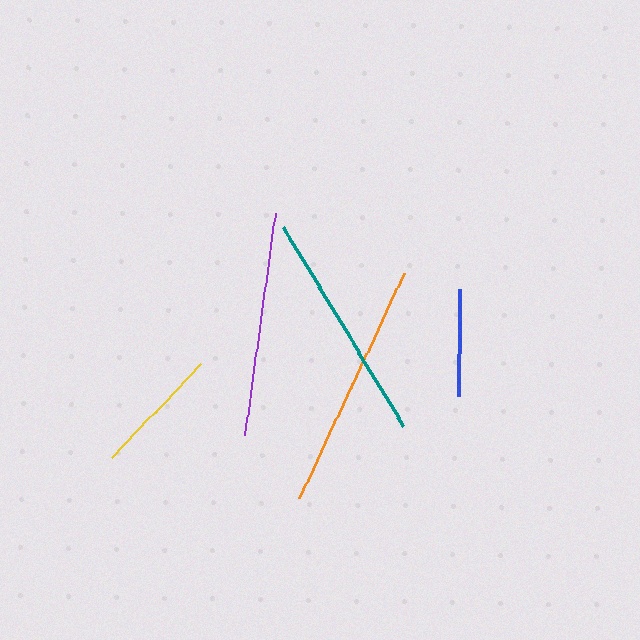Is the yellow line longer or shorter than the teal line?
The teal line is longer than the yellow line.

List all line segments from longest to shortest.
From longest to shortest: orange, teal, purple, yellow, blue.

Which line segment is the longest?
The orange line is the longest at approximately 247 pixels.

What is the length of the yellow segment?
The yellow segment is approximately 130 pixels long.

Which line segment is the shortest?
The blue line is the shortest at approximately 107 pixels.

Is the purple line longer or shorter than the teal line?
The teal line is longer than the purple line.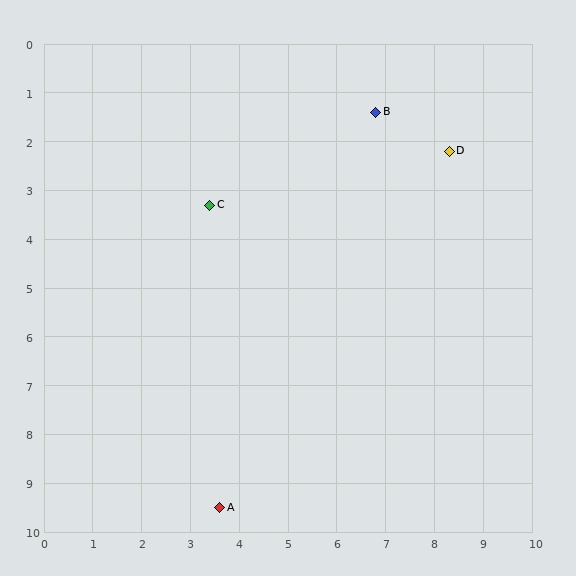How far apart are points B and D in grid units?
Points B and D are about 1.7 grid units apart.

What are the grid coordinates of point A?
Point A is at approximately (3.6, 9.5).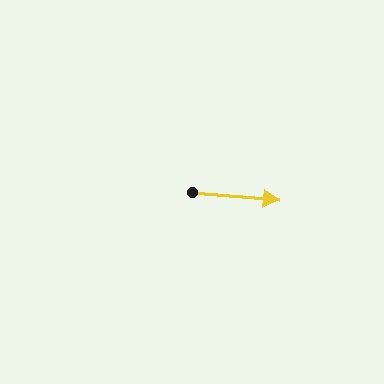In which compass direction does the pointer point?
East.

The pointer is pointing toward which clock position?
Roughly 3 o'clock.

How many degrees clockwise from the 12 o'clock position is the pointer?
Approximately 95 degrees.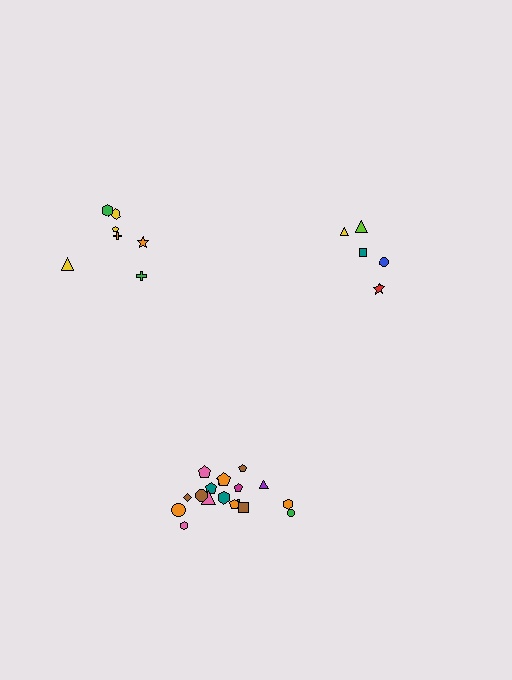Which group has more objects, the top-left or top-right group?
The top-left group.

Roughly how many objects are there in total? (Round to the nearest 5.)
Roughly 30 objects in total.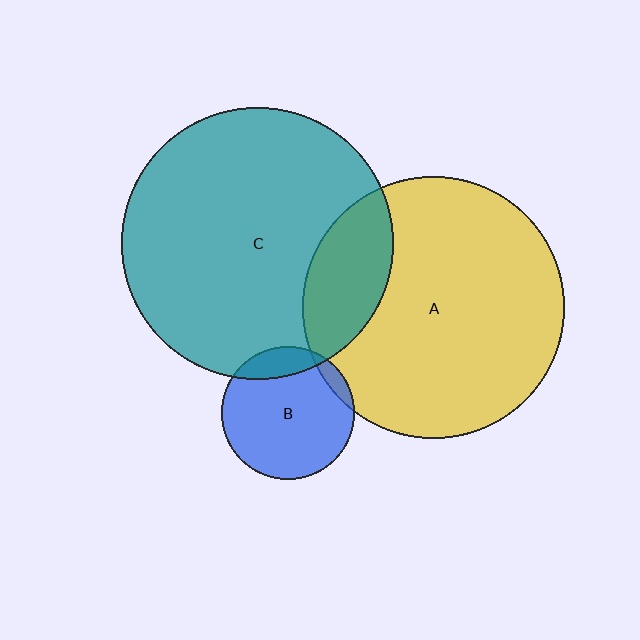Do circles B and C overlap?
Yes.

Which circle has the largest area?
Circle C (teal).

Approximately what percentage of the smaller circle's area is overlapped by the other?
Approximately 15%.